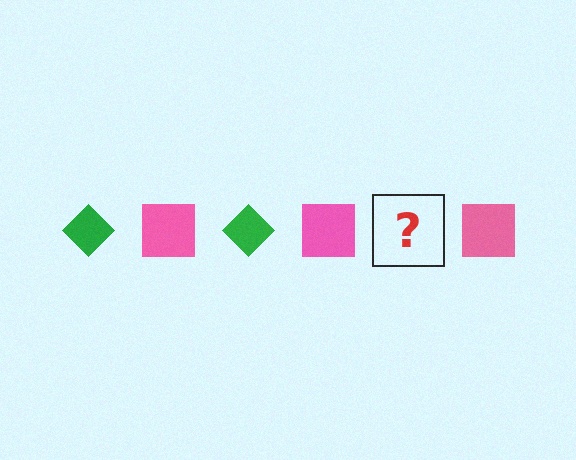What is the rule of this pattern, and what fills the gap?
The rule is that the pattern alternates between green diamond and pink square. The gap should be filled with a green diamond.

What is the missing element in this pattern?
The missing element is a green diamond.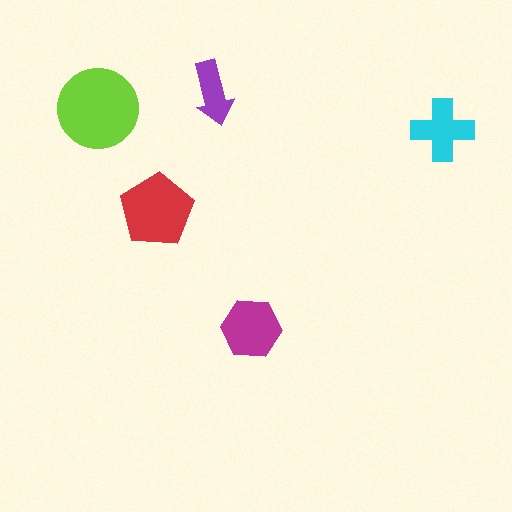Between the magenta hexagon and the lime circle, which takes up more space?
The lime circle.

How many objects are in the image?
There are 5 objects in the image.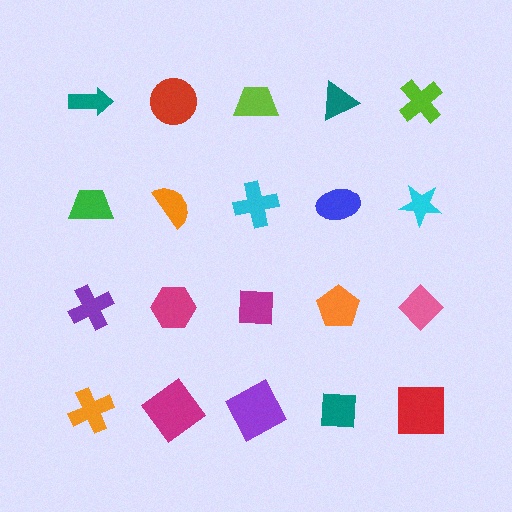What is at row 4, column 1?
An orange cross.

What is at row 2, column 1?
A green trapezoid.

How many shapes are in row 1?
5 shapes.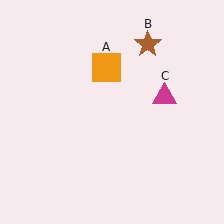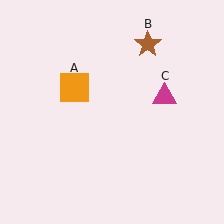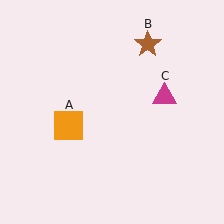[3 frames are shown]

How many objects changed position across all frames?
1 object changed position: orange square (object A).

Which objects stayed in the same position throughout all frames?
Brown star (object B) and magenta triangle (object C) remained stationary.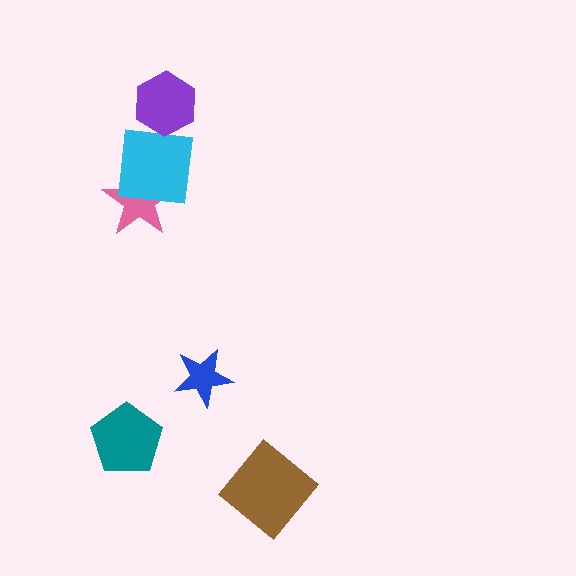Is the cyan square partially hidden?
Yes, it is partially covered by another shape.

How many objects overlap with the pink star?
1 object overlaps with the pink star.